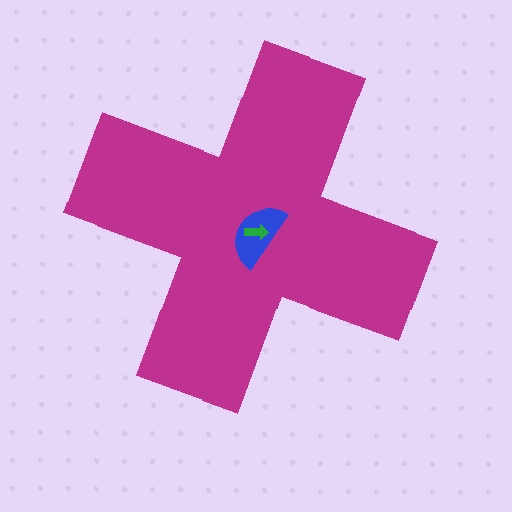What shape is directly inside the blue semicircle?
The green arrow.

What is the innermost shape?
The green arrow.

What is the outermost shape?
The magenta cross.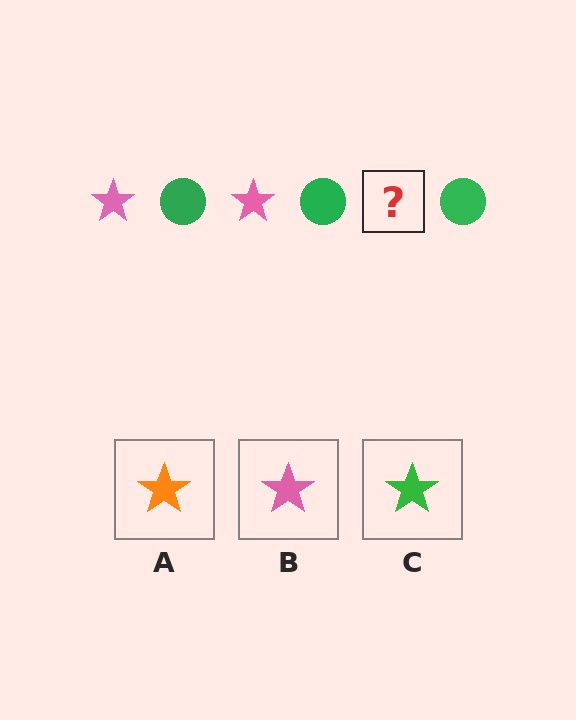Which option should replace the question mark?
Option B.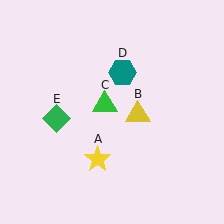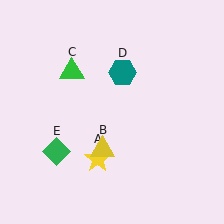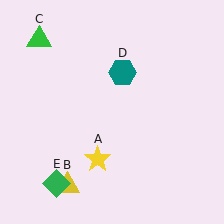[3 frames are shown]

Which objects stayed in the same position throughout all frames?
Yellow star (object A) and teal hexagon (object D) remained stationary.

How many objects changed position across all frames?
3 objects changed position: yellow triangle (object B), green triangle (object C), green diamond (object E).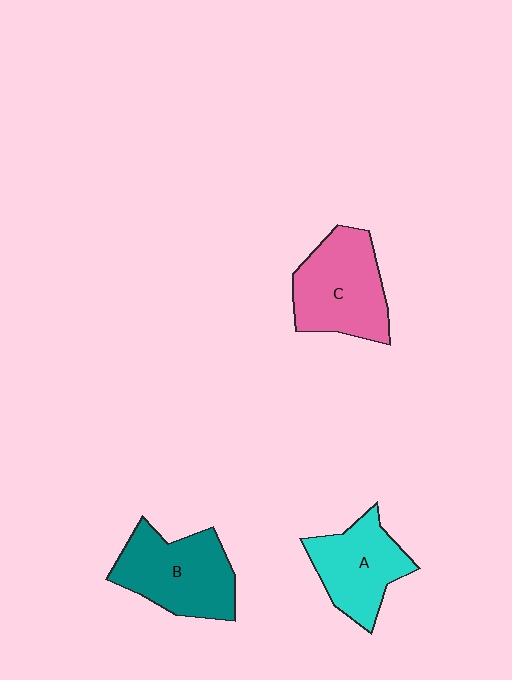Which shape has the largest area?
Shape B (teal).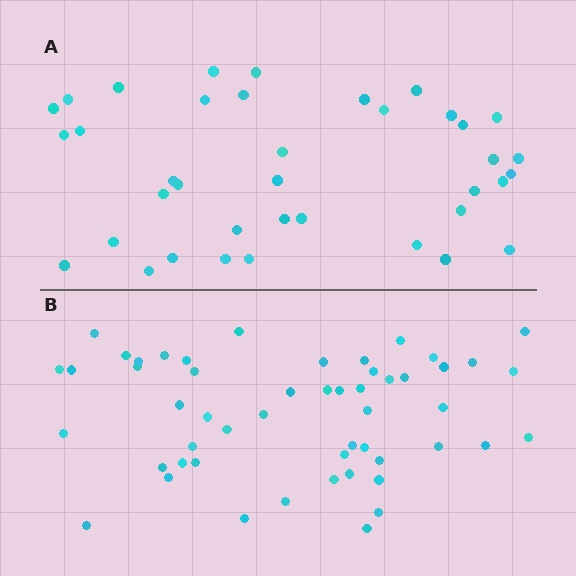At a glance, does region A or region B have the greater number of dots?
Region B (the bottom region) has more dots.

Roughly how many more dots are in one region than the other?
Region B has approximately 15 more dots than region A.